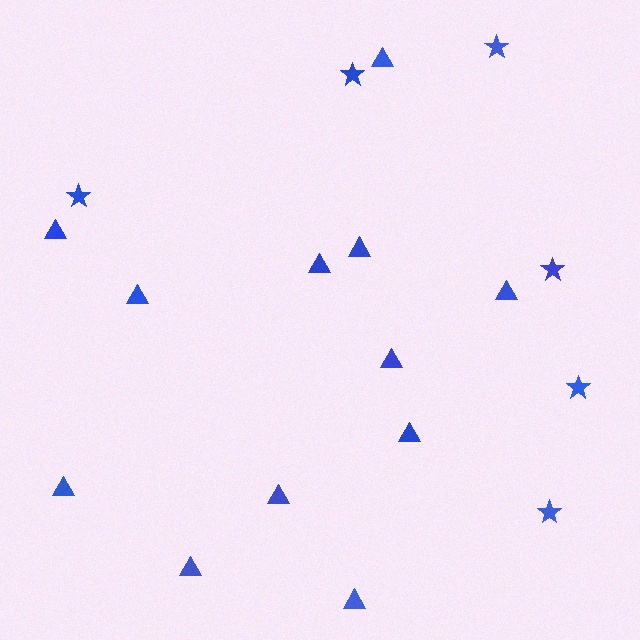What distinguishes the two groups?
There are 2 groups: one group of stars (6) and one group of triangles (12).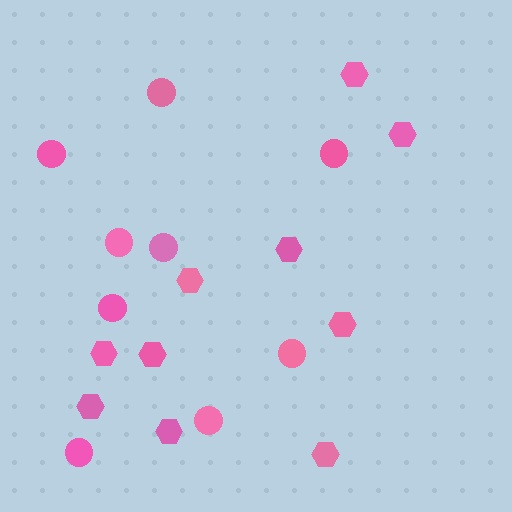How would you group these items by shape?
There are 2 groups: one group of circles (9) and one group of hexagons (10).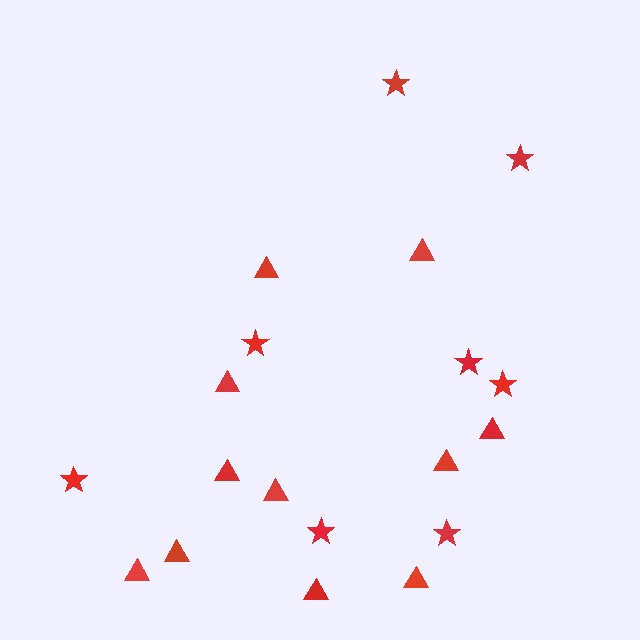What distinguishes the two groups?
There are 2 groups: one group of stars (8) and one group of triangles (11).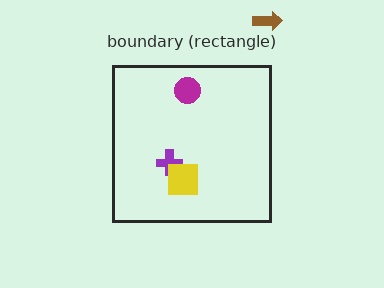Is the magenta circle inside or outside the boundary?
Inside.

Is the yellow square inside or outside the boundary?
Inside.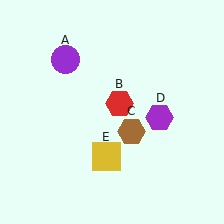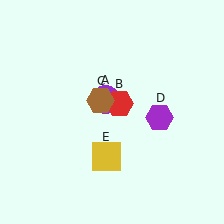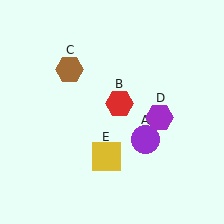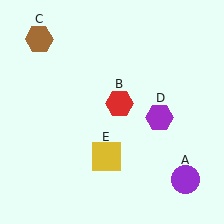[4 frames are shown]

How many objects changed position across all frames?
2 objects changed position: purple circle (object A), brown hexagon (object C).